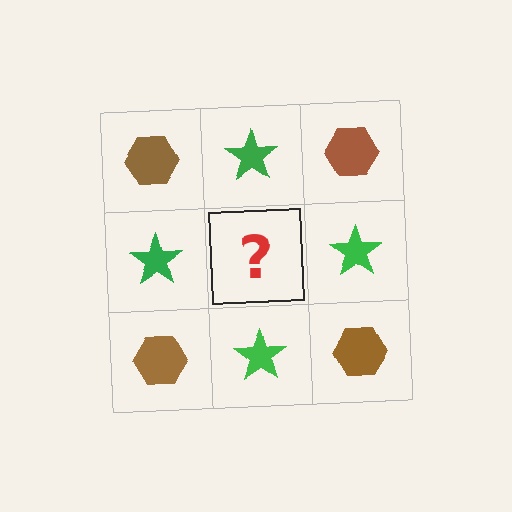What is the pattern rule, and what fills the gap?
The rule is that it alternates brown hexagon and green star in a checkerboard pattern. The gap should be filled with a brown hexagon.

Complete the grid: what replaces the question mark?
The question mark should be replaced with a brown hexagon.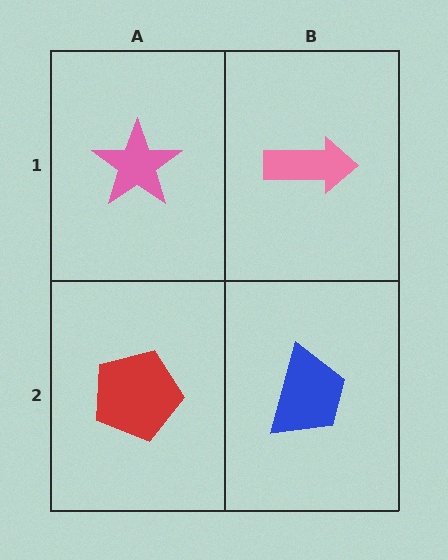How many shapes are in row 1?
2 shapes.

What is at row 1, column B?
A pink arrow.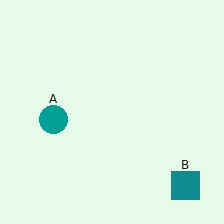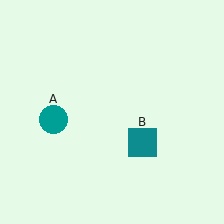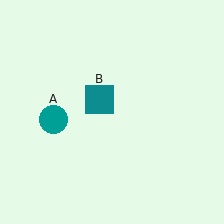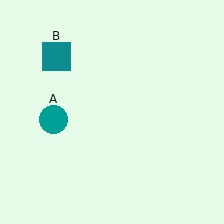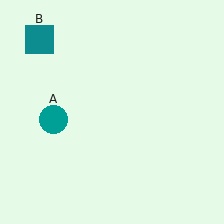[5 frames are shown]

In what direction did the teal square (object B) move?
The teal square (object B) moved up and to the left.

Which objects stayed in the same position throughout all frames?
Teal circle (object A) remained stationary.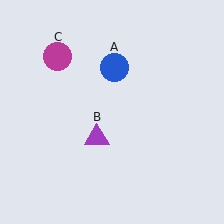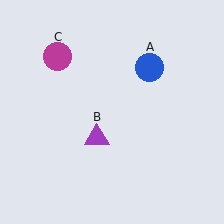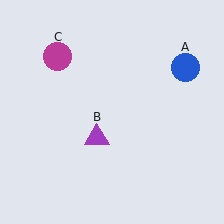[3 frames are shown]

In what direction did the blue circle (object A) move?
The blue circle (object A) moved right.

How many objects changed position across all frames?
1 object changed position: blue circle (object A).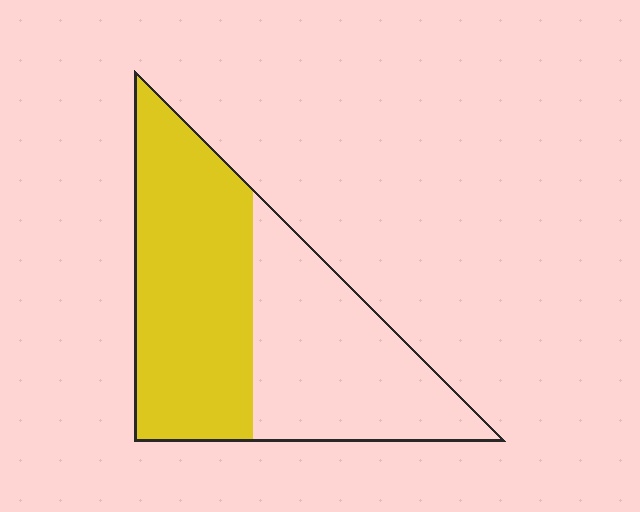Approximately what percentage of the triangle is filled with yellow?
Approximately 55%.